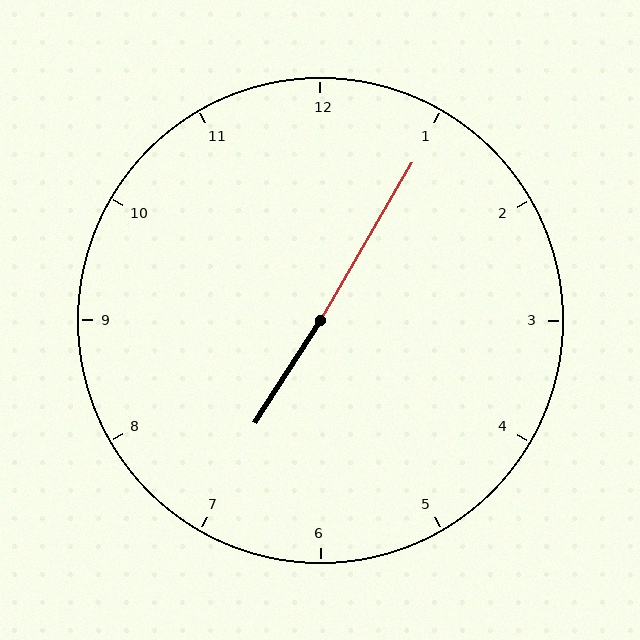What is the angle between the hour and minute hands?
Approximately 178 degrees.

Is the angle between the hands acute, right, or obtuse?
It is obtuse.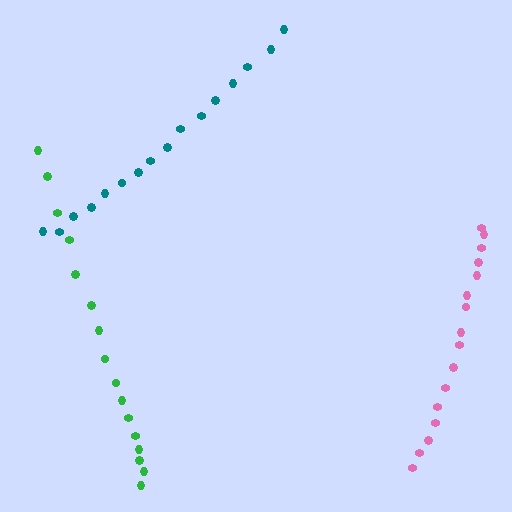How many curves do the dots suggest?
There are 3 distinct paths.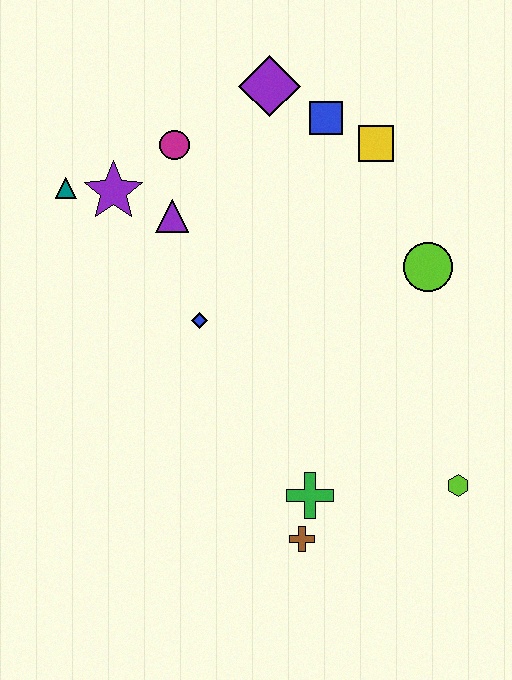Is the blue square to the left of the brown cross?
No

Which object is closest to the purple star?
The teal triangle is closest to the purple star.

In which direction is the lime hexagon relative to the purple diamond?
The lime hexagon is below the purple diamond.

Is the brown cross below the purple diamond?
Yes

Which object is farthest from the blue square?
The brown cross is farthest from the blue square.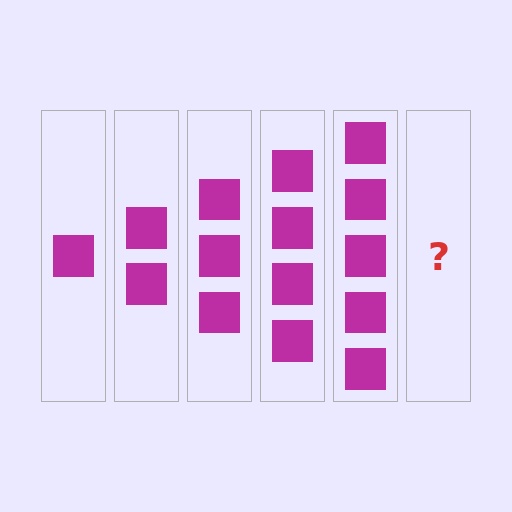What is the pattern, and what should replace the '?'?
The pattern is that each step adds one more square. The '?' should be 6 squares.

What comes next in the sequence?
The next element should be 6 squares.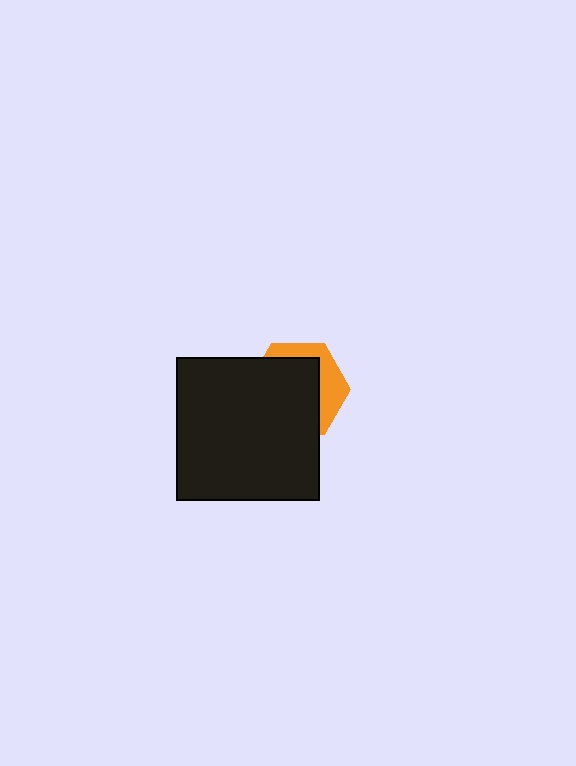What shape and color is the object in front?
The object in front is a black square.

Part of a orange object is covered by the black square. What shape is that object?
It is a hexagon.